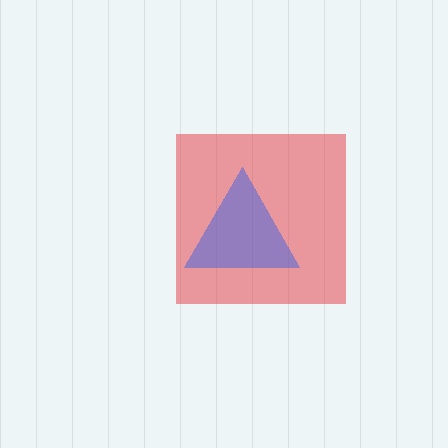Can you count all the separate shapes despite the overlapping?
Yes, there are 2 separate shapes.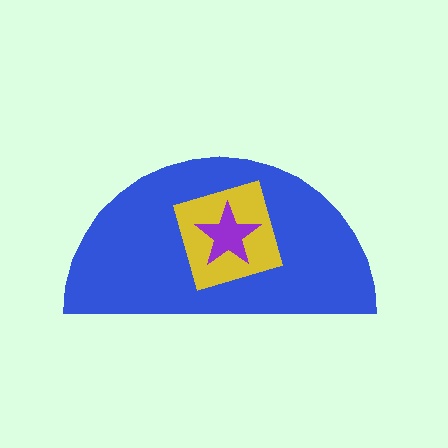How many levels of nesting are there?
3.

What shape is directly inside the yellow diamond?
The purple star.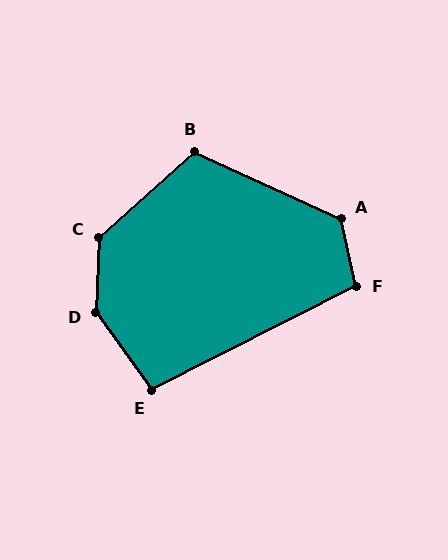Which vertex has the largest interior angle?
D, at approximately 142 degrees.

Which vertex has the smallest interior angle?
E, at approximately 98 degrees.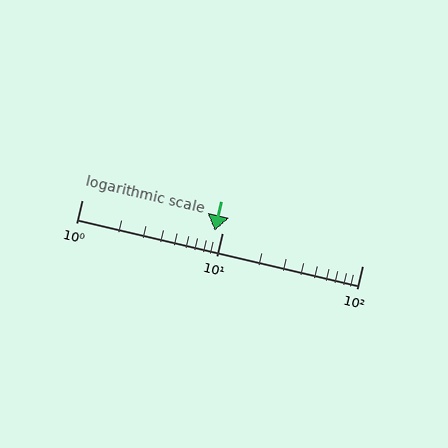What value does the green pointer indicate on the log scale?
The pointer indicates approximately 8.8.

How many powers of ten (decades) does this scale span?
The scale spans 2 decades, from 1 to 100.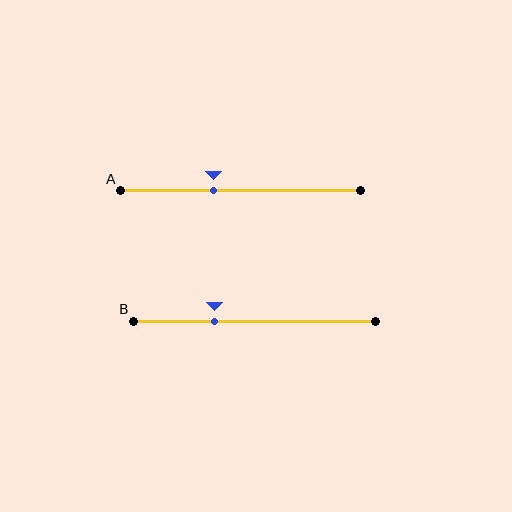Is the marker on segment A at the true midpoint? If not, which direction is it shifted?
No, the marker on segment A is shifted to the left by about 11% of the segment length.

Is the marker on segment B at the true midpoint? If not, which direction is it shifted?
No, the marker on segment B is shifted to the left by about 17% of the segment length.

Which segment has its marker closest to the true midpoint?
Segment A has its marker closest to the true midpoint.